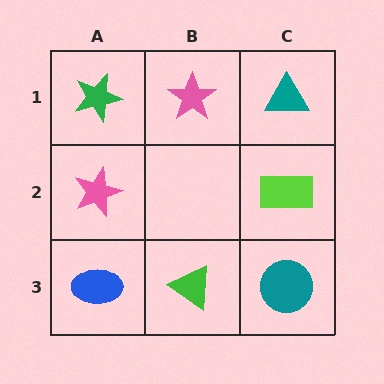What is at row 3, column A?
A blue ellipse.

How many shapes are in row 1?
3 shapes.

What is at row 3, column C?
A teal circle.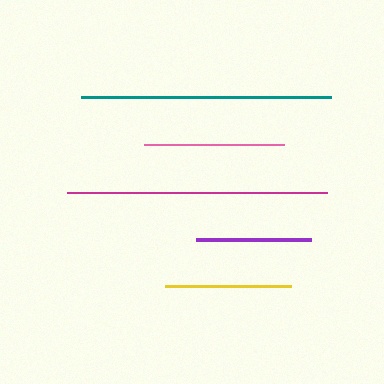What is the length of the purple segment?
The purple segment is approximately 116 pixels long.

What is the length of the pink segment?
The pink segment is approximately 140 pixels long.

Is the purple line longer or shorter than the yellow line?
The yellow line is longer than the purple line.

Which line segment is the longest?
The magenta line is the longest at approximately 260 pixels.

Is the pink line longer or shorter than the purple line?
The pink line is longer than the purple line.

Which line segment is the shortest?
The purple line is the shortest at approximately 116 pixels.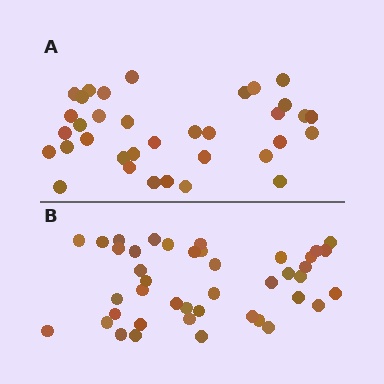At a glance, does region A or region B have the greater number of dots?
Region B (the bottom region) has more dots.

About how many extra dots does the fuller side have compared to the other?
Region B has roughly 8 or so more dots than region A.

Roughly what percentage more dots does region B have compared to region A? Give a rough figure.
About 20% more.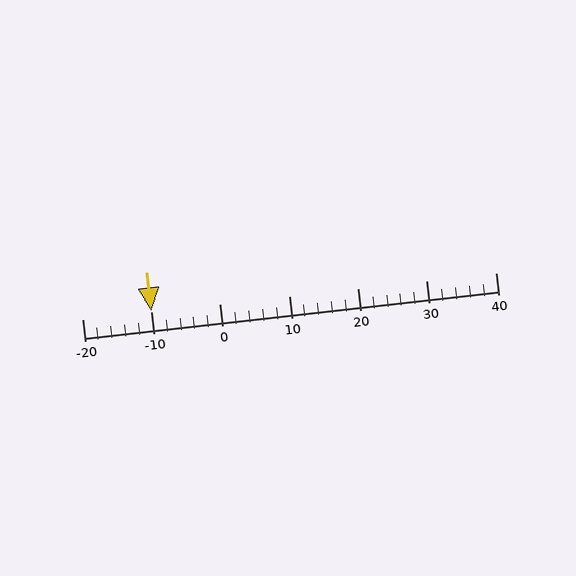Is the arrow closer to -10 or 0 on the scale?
The arrow is closer to -10.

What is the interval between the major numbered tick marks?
The major tick marks are spaced 10 units apart.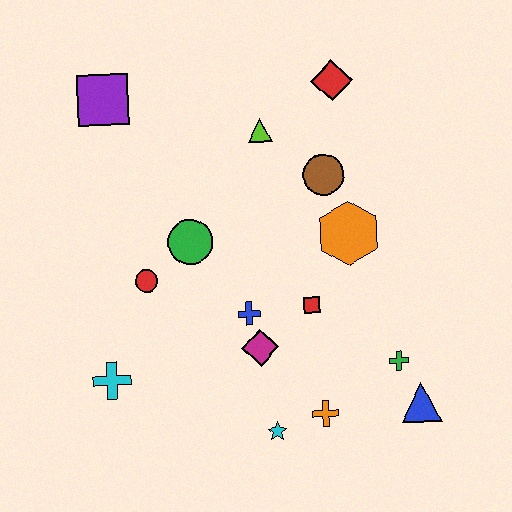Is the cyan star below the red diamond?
Yes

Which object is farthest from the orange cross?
The purple square is farthest from the orange cross.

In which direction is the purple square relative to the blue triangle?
The purple square is above the blue triangle.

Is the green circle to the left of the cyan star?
Yes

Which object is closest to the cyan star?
The orange cross is closest to the cyan star.